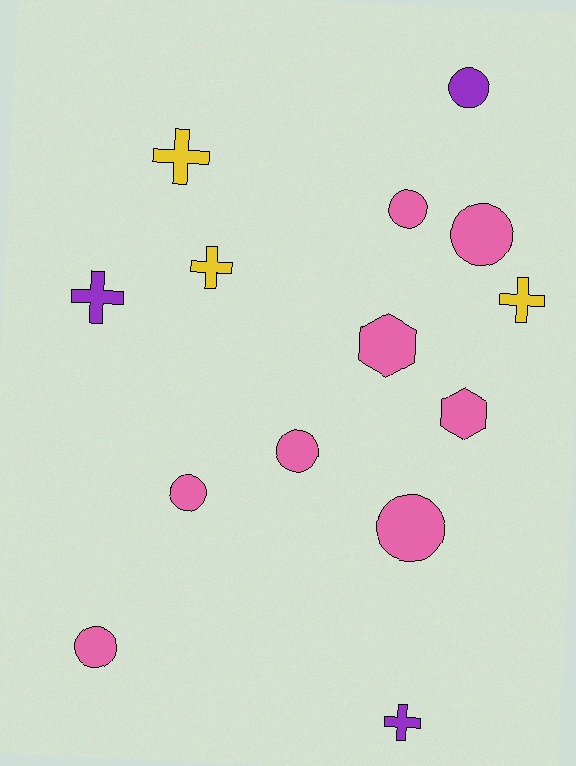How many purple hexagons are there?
There are no purple hexagons.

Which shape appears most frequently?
Circle, with 7 objects.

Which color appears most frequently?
Pink, with 8 objects.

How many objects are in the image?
There are 14 objects.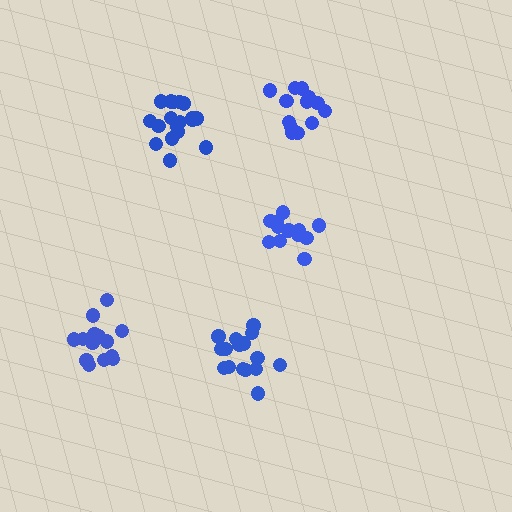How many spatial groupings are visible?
There are 5 spatial groupings.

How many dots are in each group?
Group 1: 14 dots, Group 2: 16 dots, Group 3: 12 dots, Group 4: 18 dots, Group 5: 13 dots (73 total).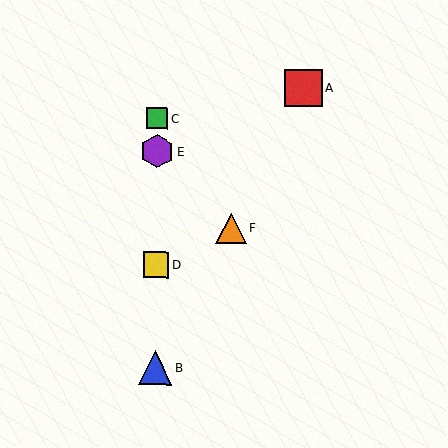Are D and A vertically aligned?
No, D is at x≈156 and A is at x≈304.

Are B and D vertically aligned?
Yes, both are at x≈155.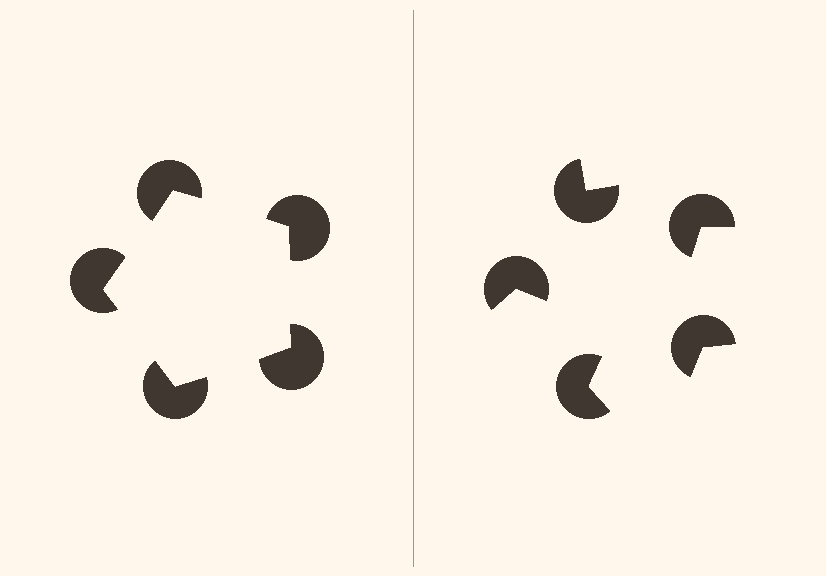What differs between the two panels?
The pac-man discs are positioned identically on both sides; only the wedge orientations differ. On the left they align to a pentagon; on the right they are misaligned.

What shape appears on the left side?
An illusory pentagon.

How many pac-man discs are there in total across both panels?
10 — 5 on each side.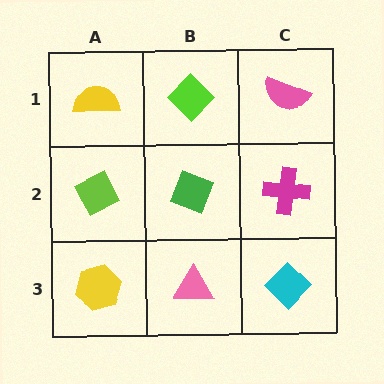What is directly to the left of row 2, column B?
A lime diamond.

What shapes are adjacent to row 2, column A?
A yellow semicircle (row 1, column A), a yellow hexagon (row 3, column A), a green diamond (row 2, column B).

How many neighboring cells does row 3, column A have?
2.